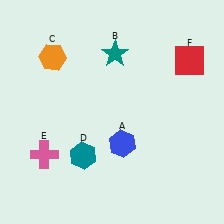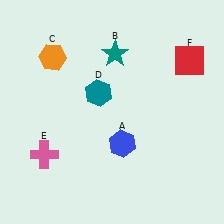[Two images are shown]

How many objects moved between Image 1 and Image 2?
1 object moved between the two images.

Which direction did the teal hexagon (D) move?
The teal hexagon (D) moved up.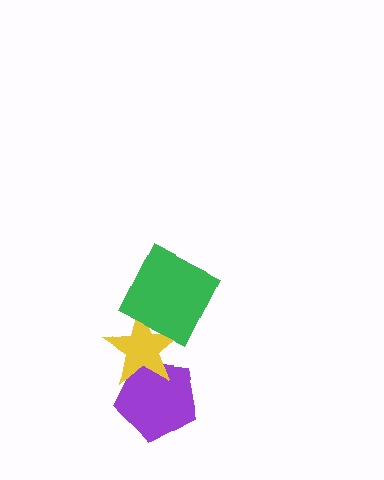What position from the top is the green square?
The green square is 1st from the top.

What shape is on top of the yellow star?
The green square is on top of the yellow star.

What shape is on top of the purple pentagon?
The yellow star is on top of the purple pentagon.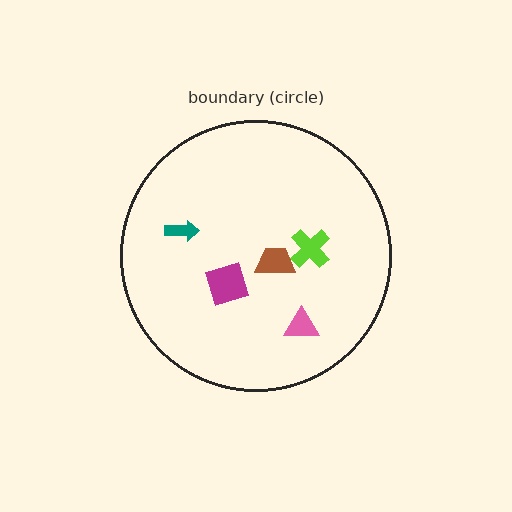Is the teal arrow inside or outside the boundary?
Inside.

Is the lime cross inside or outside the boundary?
Inside.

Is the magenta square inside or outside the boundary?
Inside.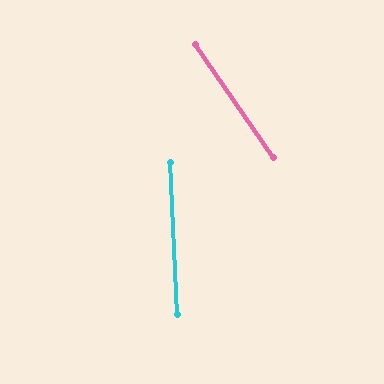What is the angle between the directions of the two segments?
Approximately 32 degrees.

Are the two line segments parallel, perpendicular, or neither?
Neither parallel nor perpendicular — they differ by about 32°.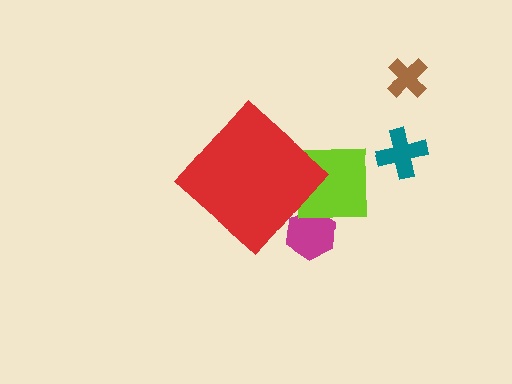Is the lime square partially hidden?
Yes, the lime square is partially hidden behind the red diamond.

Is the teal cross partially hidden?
No, the teal cross is fully visible.